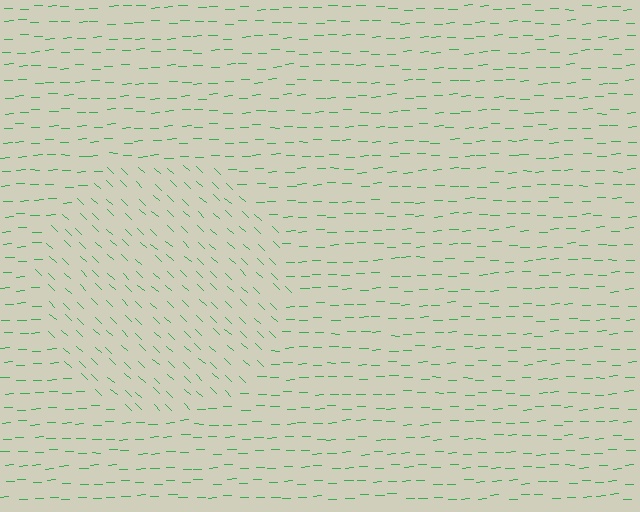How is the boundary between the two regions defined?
The boundary is defined purely by a change in line orientation (approximately 45 degrees difference). All lines are the same color and thickness.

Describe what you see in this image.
The image is filled with small green line segments. A circle region in the image has lines oriented differently from the surrounding lines, creating a visible texture boundary.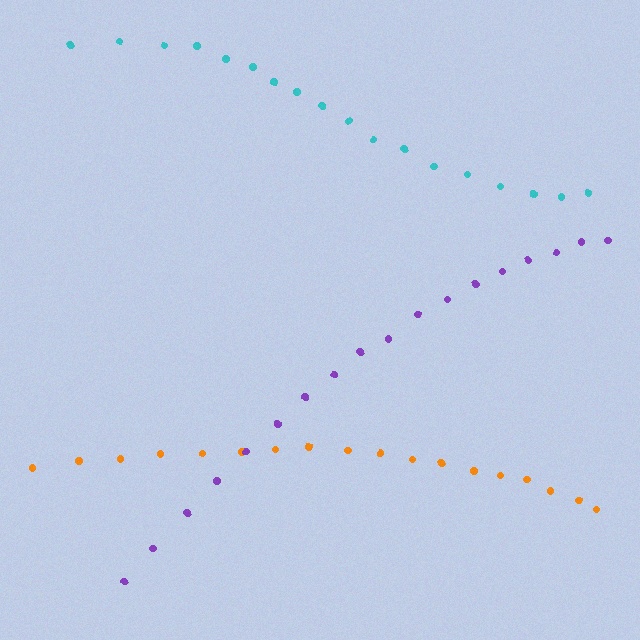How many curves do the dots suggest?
There are 3 distinct paths.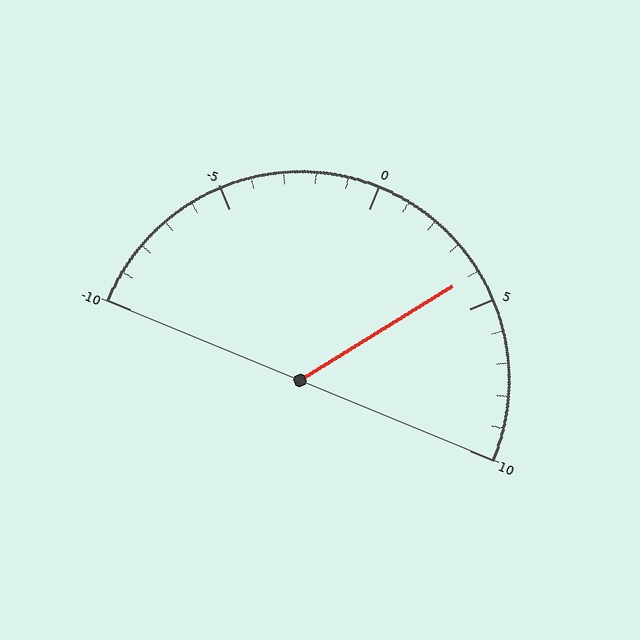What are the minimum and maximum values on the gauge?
The gauge ranges from -10 to 10.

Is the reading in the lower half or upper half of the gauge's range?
The reading is in the upper half of the range (-10 to 10).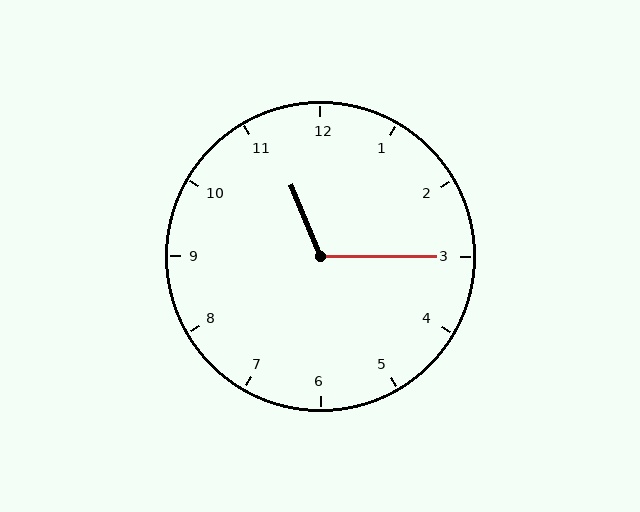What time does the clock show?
11:15.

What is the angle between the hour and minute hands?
Approximately 112 degrees.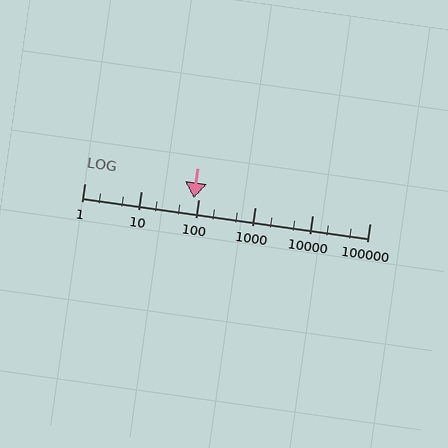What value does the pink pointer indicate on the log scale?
The pointer indicates approximately 84.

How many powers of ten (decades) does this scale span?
The scale spans 5 decades, from 1 to 100000.